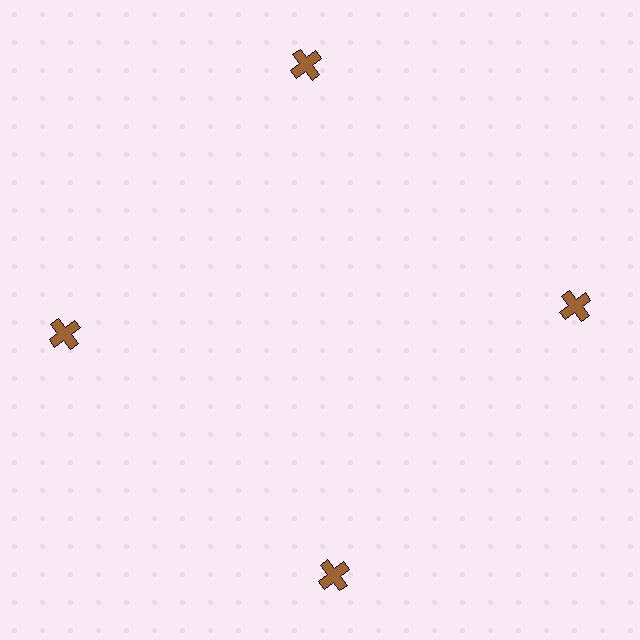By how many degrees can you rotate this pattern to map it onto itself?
The pattern maps onto itself every 90 degrees of rotation.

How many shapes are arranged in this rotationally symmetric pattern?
There are 4 shapes, arranged in 4 groups of 1.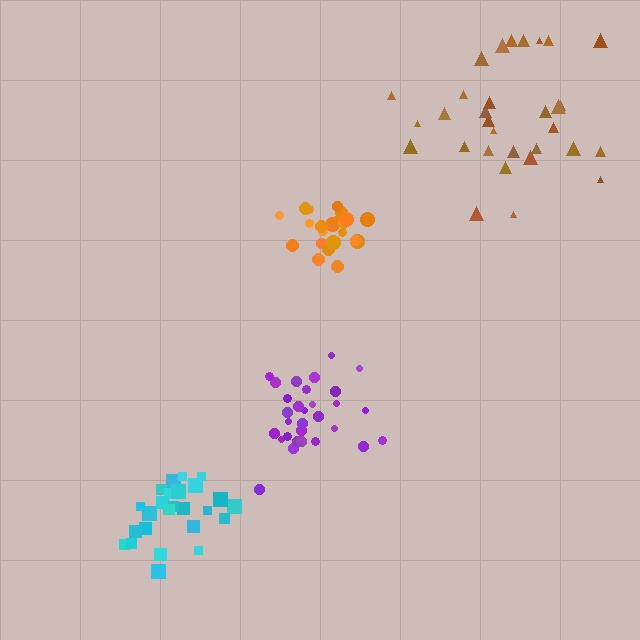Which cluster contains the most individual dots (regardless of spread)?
Brown (32).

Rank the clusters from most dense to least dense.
orange, cyan, purple, brown.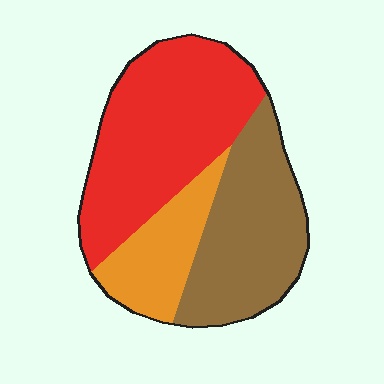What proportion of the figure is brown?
Brown covers 35% of the figure.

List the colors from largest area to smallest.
From largest to smallest: red, brown, orange.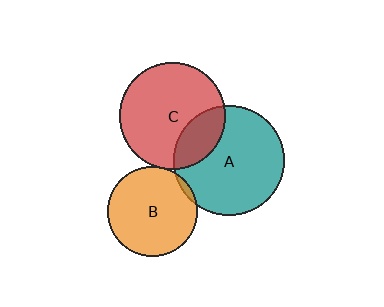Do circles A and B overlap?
Yes.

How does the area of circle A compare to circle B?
Approximately 1.5 times.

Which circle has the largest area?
Circle A (teal).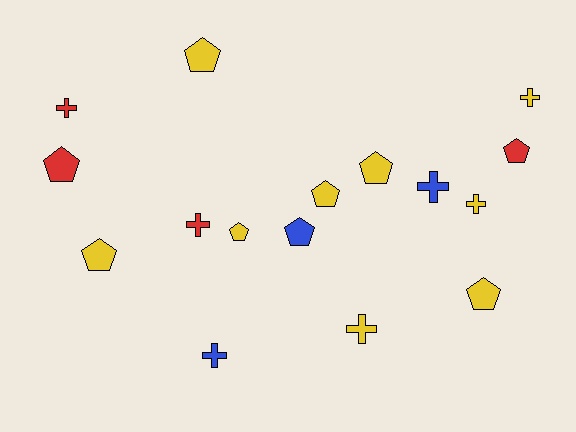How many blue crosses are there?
There are 2 blue crosses.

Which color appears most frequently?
Yellow, with 9 objects.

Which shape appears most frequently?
Pentagon, with 9 objects.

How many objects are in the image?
There are 16 objects.